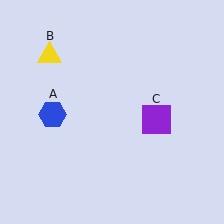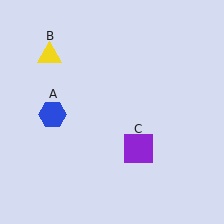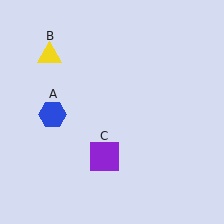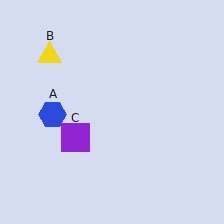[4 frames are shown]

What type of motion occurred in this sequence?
The purple square (object C) rotated clockwise around the center of the scene.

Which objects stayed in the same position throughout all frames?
Blue hexagon (object A) and yellow triangle (object B) remained stationary.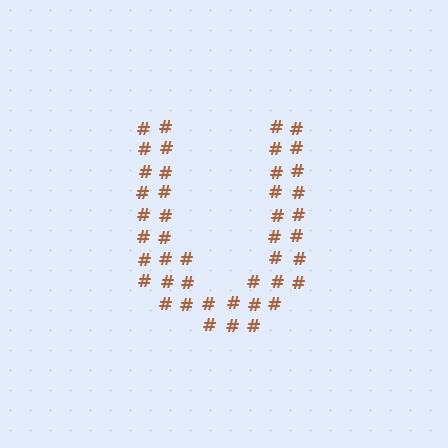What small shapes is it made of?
It is made of small hash symbols.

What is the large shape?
The large shape is the letter U.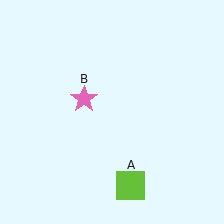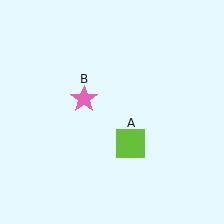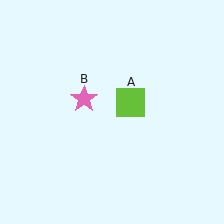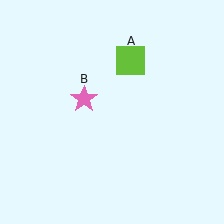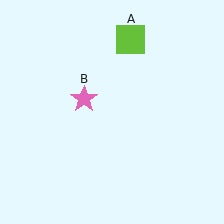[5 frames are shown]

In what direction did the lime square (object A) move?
The lime square (object A) moved up.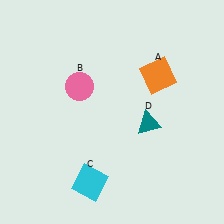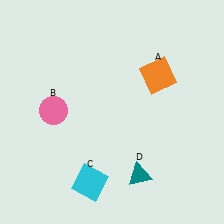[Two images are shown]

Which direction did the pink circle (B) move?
The pink circle (B) moved left.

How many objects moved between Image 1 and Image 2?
2 objects moved between the two images.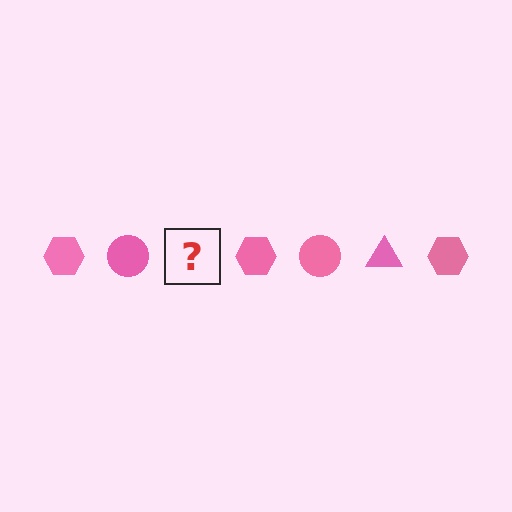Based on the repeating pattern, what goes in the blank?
The blank should be a pink triangle.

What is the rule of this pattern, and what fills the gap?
The rule is that the pattern cycles through hexagon, circle, triangle shapes in pink. The gap should be filled with a pink triangle.